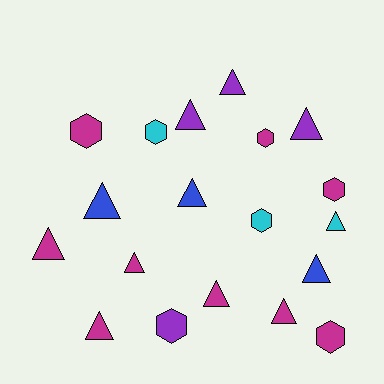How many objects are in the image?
There are 19 objects.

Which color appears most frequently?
Magenta, with 9 objects.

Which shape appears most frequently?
Triangle, with 12 objects.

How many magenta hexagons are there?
There are 4 magenta hexagons.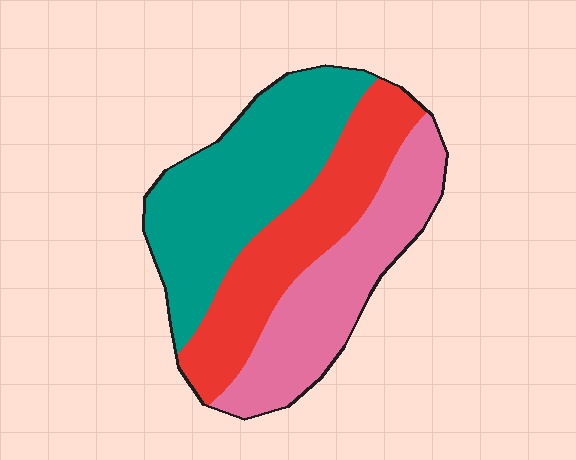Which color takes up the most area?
Teal, at roughly 40%.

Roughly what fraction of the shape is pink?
Pink covers about 30% of the shape.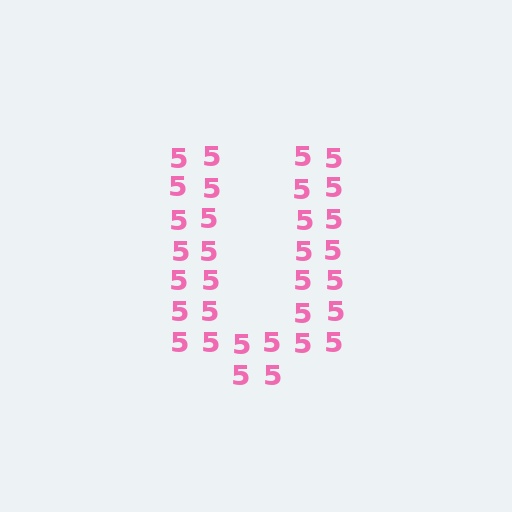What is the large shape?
The large shape is the letter U.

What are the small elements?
The small elements are digit 5's.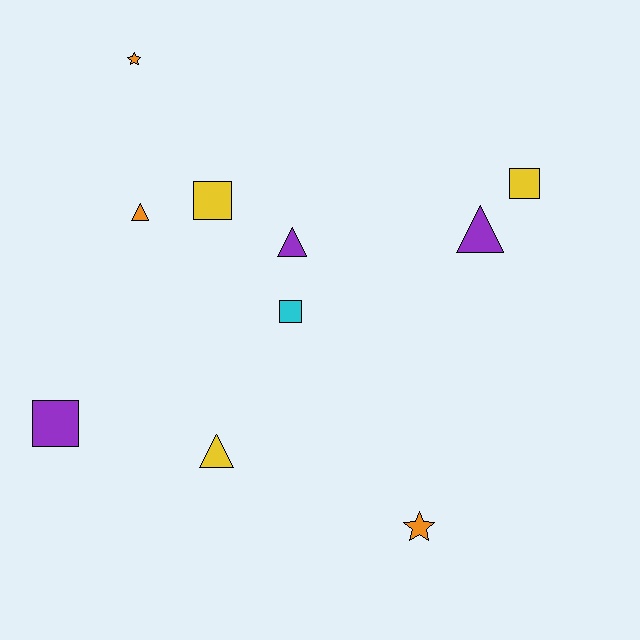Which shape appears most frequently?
Square, with 4 objects.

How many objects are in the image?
There are 10 objects.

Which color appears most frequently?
Purple, with 3 objects.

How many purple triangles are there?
There are 2 purple triangles.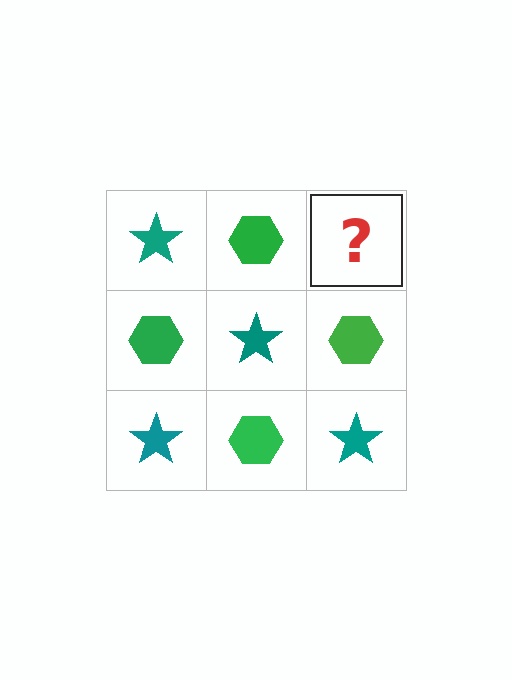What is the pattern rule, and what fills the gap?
The rule is that it alternates teal star and green hexagon in a checkerboard pattern. The gap should be filled with a teal star.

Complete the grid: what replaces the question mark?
The question mark should be replaced with a teal star.